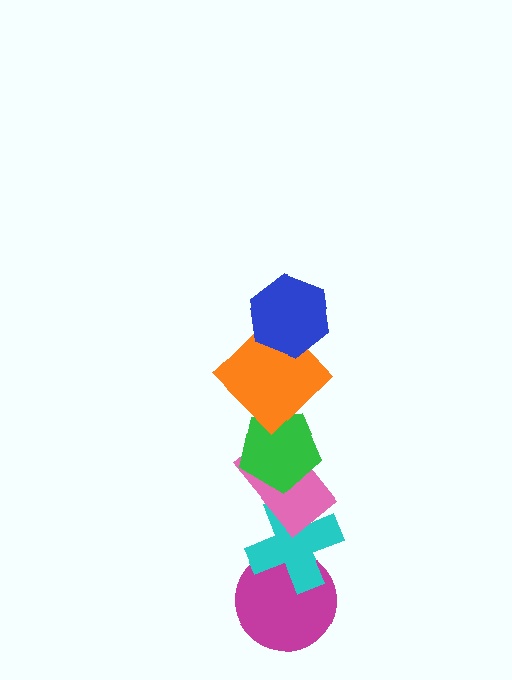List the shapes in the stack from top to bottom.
From top to bottom: the blue hexagon, the orange diamond, the green pentagon, the pink rectangle, the cyan cross, the magenta circle.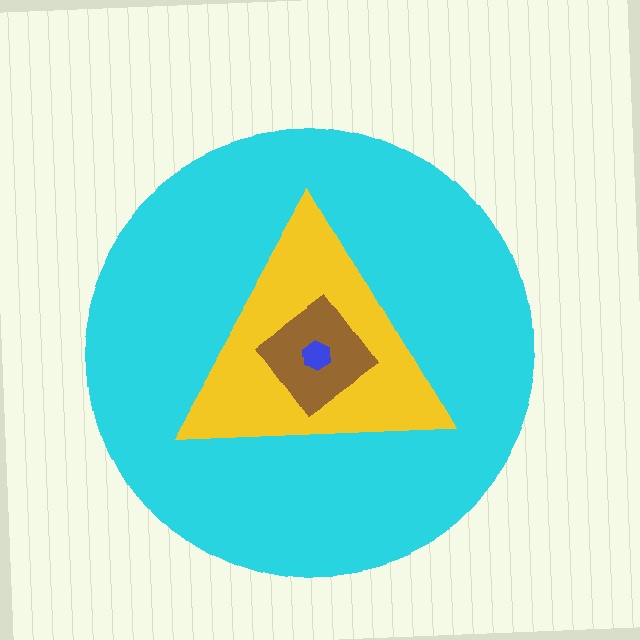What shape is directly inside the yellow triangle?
The brown diamond.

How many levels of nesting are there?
4.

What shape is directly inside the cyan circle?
The yellow triangle.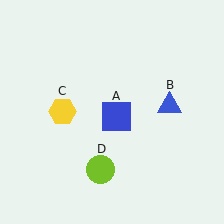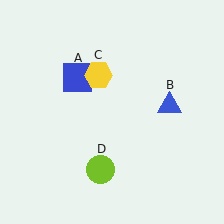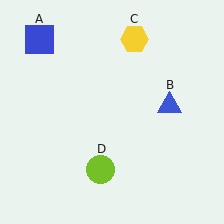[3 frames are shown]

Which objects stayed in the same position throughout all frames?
Blue triangle (object B) and lime circle (object D) remained stationary.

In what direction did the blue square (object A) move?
The blue square (object A) moved up and to the left.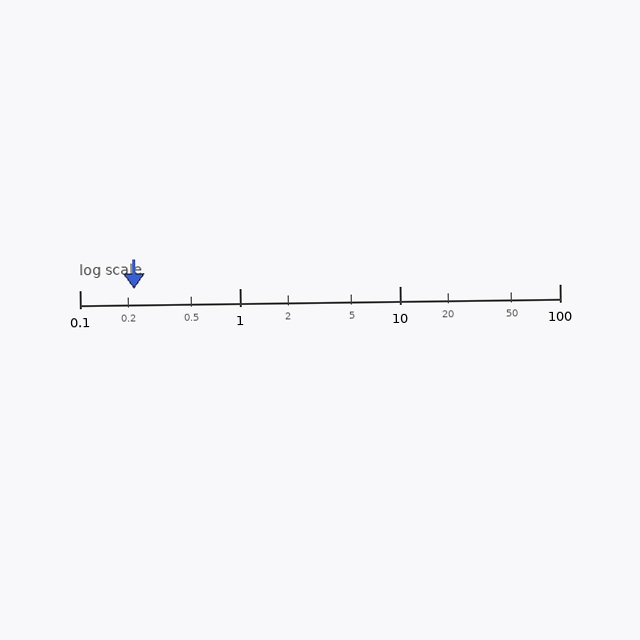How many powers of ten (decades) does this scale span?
The scale spans 3 decades, from 0.1 to 100.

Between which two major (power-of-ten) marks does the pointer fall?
The pointer is between 0.1 and 1.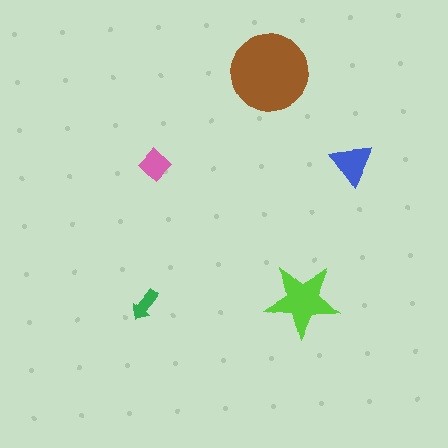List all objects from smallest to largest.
The green arrow, the pink diamond, the blue triangle, the lime star, the brown circle.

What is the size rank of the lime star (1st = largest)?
2nd.